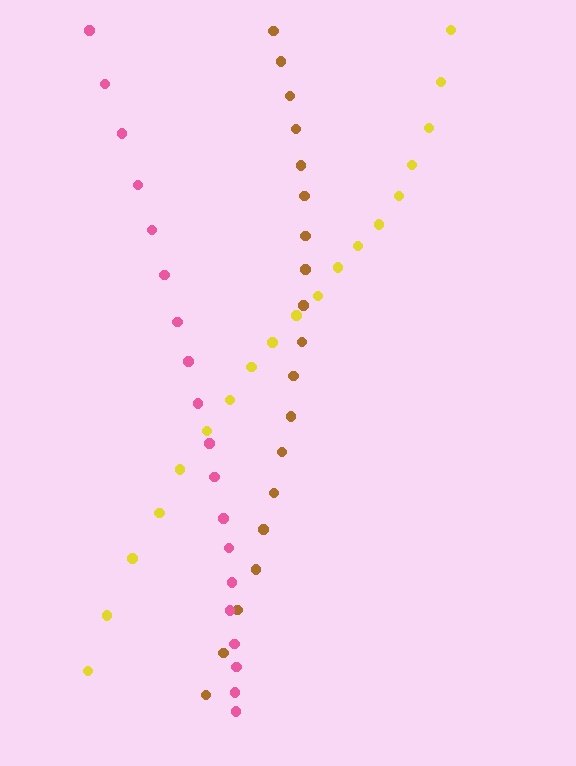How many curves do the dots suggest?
There are 3 distinct paths.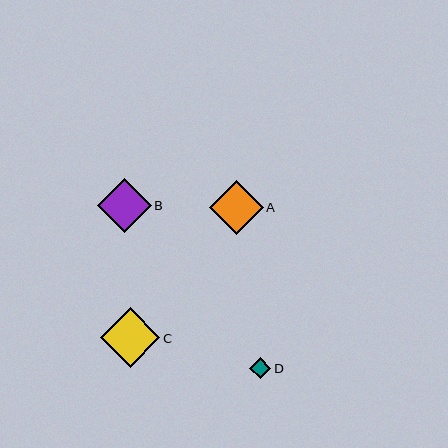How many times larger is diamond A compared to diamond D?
Diamond A is approximately 2.6 times the size of diamond D.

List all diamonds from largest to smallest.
From largest to smallest: C, A, B, D.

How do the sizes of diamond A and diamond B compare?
Diamond A and diamond B are approximately the same size.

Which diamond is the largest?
Diamond C is the largest with a size of approximately 60 pixels.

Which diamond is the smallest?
Diamond D is the smallest with a size of approximately 21 pixels.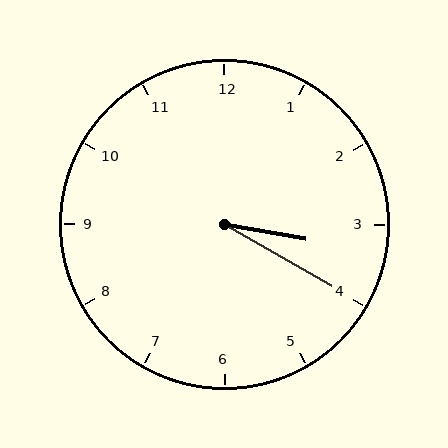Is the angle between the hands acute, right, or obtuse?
It is acute.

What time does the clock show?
3:20.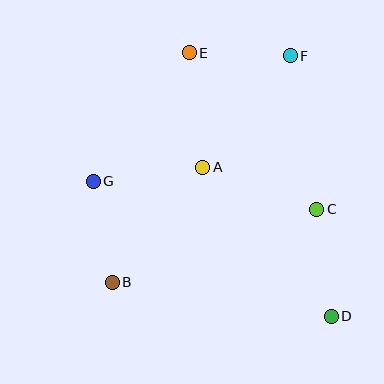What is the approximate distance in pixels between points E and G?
The distance between E and G is approximately 161 pixels.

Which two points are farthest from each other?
Points D and E are farthest from each other.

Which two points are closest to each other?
Points E and F are closest to each other.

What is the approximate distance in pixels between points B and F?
The distance between B and F is approximately 288 pixels.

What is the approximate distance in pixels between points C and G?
The distance between C and G is approximately 226 pixels.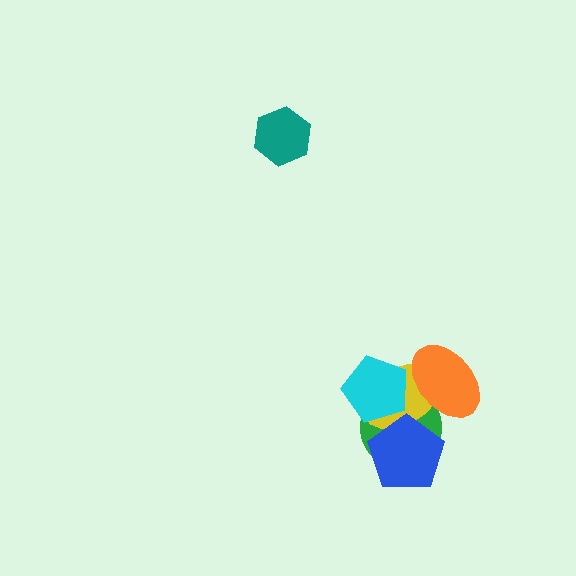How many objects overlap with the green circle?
4 objects overlap with the green circle.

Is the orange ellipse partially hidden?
No, no other shape covers it.